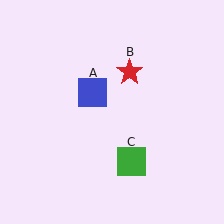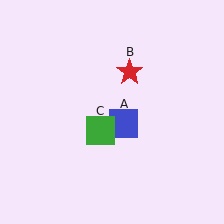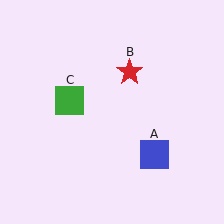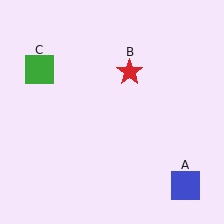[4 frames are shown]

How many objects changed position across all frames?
2 objects changed position: blue square (object A), green square (object C).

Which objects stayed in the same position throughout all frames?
Red star (object B) remained stationary.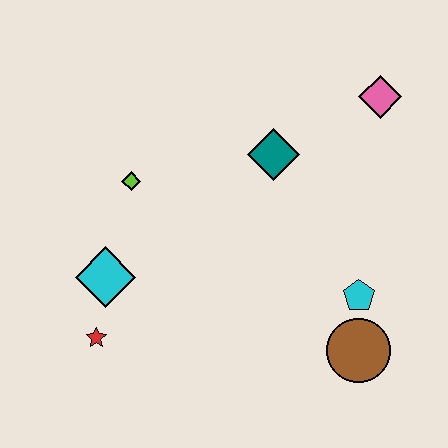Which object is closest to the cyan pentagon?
The brown circle is closest to the cyan pentagon.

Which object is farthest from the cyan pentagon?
The red star is farthest from the cyan pentagon.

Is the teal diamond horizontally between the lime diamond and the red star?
No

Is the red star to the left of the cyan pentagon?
Yes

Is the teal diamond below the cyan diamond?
No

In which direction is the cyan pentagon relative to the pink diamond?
The cyan pentagon is below the pink diamond.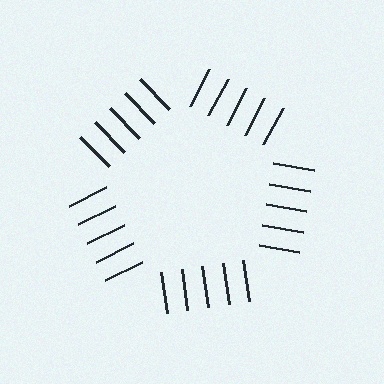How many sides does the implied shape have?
5 sides — the line-ends trace a pentagon.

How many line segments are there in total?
25 — 5 along each of the 5 edges.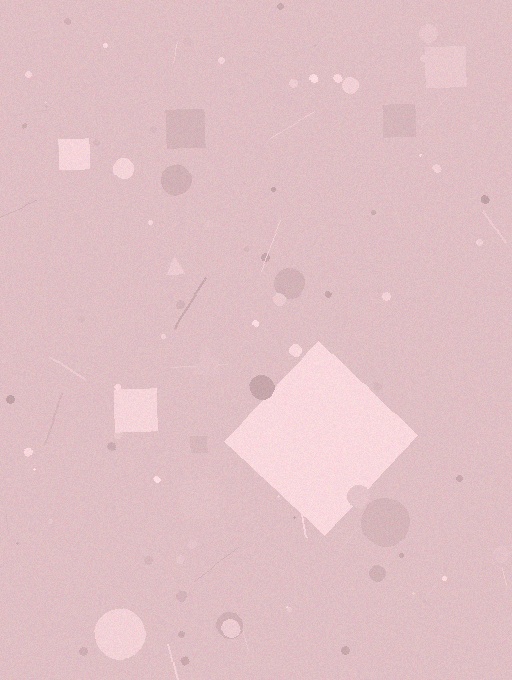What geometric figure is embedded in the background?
A diamond is embedded in the background.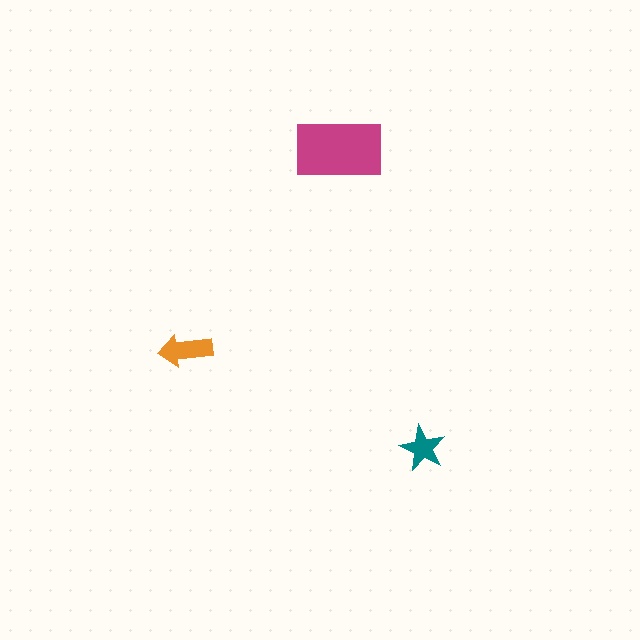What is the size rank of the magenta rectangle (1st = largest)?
1st.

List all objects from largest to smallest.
The magenta rectangle, the orange arrow, the teal star.